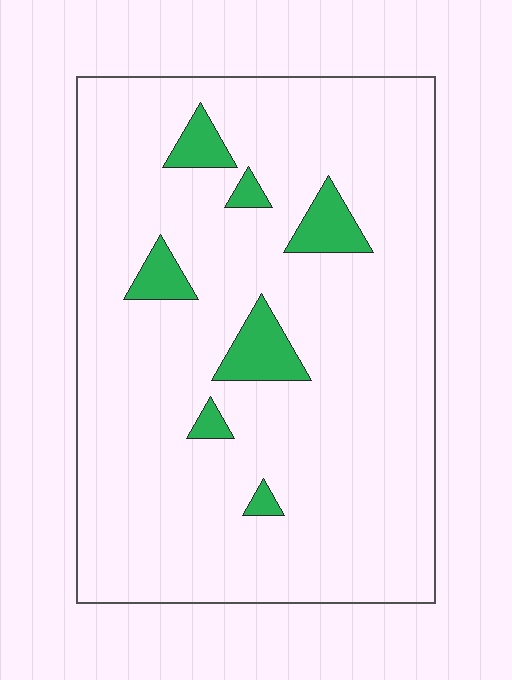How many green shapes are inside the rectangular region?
7.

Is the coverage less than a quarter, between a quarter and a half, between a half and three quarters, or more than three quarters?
Less than a quarter.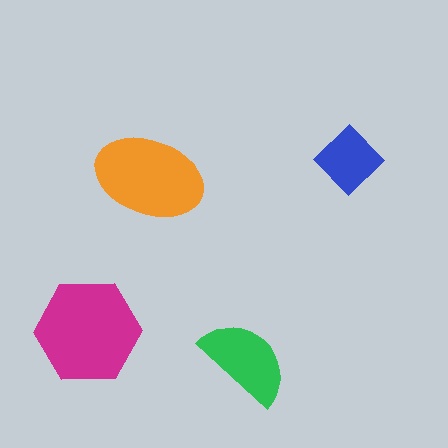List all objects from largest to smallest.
The magenta hexagon, the orange ellipse, the green semicircle, the blue diamond.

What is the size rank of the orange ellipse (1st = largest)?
2nd.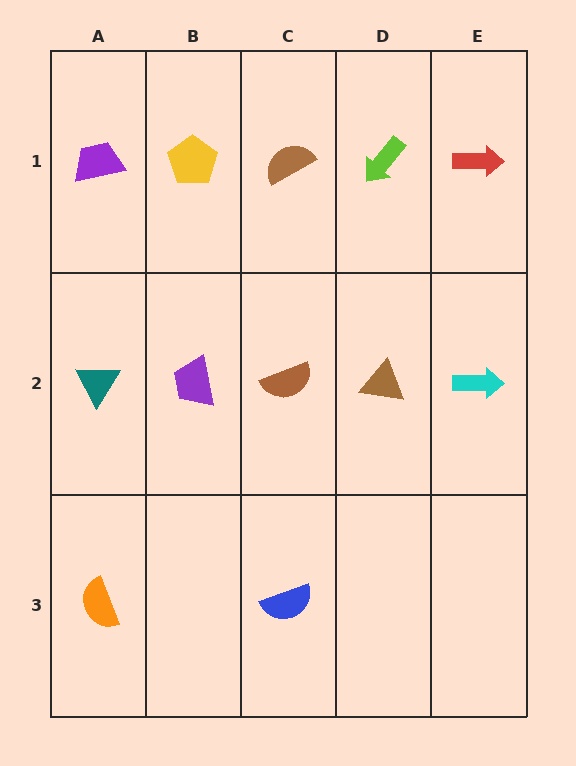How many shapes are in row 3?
2 shapes.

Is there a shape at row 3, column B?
No, that cell is empty.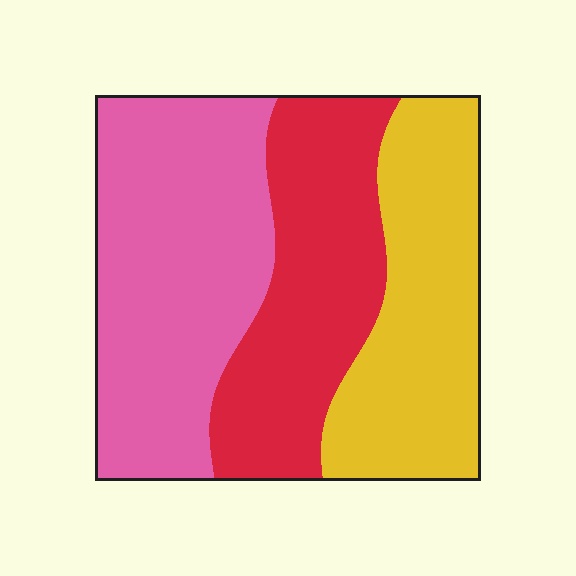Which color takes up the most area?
Pink, at roughly 40%.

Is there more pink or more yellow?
Pink.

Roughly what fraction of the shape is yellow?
Yellow takes up about one third (1/3) of the shape.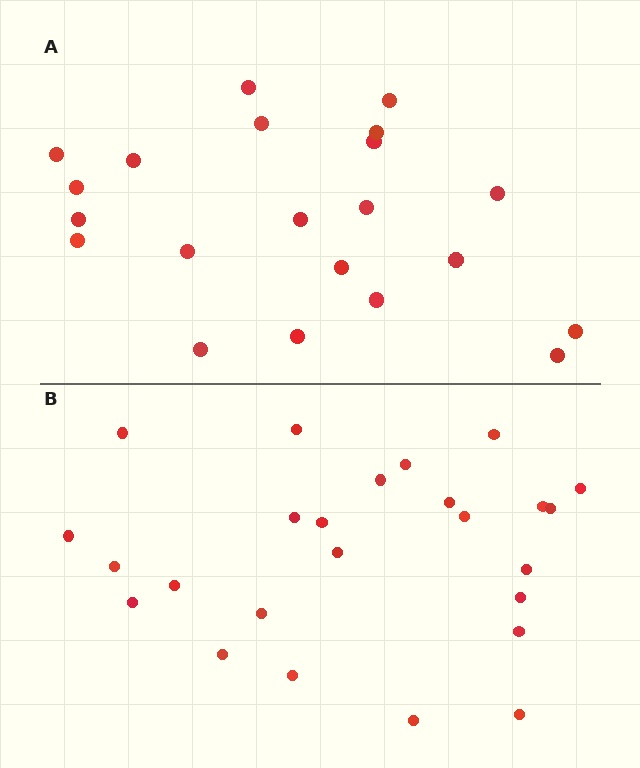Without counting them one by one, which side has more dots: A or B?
Region B (the bottom region) has more dots.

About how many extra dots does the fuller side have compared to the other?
Region B has about 4 more dots than region A.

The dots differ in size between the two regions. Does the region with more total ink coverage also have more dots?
No. Region A has more total ink coverage because its dots are larger, but region B actually contains more individual dots. Total area can be misleading — the number of items is what matters here.